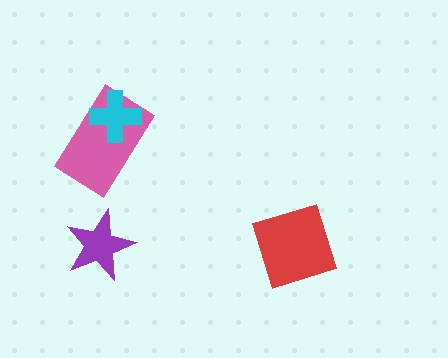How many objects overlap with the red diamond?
0 objects overlap with the red diamond.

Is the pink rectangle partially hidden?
Yes, it is partially covered by another shape.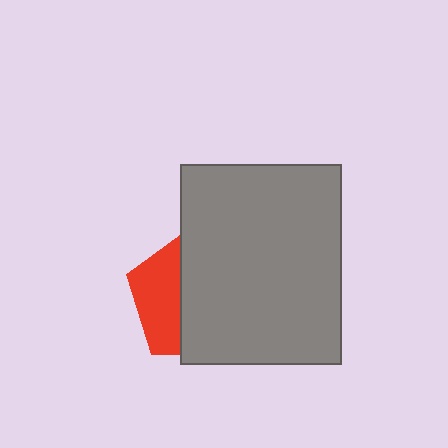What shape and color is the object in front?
The object in front is a gray rectangle.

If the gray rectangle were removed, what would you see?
You would see the complete red pentagon.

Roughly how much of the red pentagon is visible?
A small part of it is visible (roughly 35%).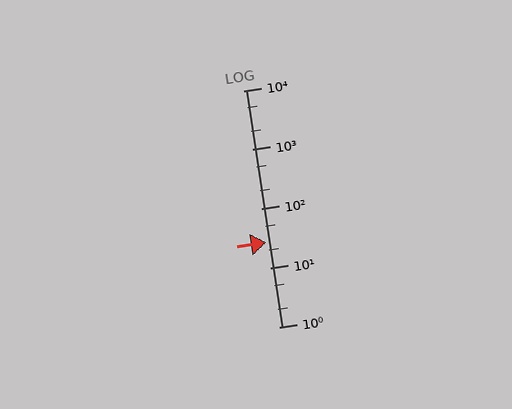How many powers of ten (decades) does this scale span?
The scale spans 4 decades, from 1 to 10000.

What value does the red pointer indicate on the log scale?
The pointer indicates approximately 27.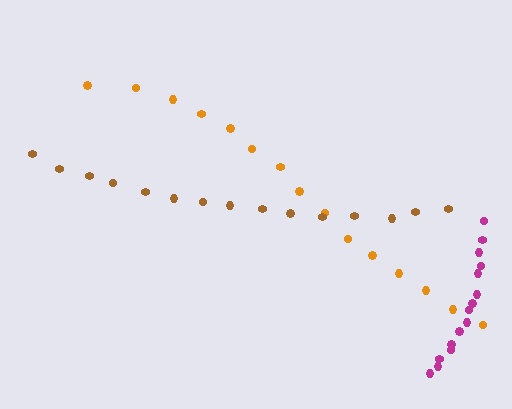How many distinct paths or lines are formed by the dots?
There are 3 distinct paths.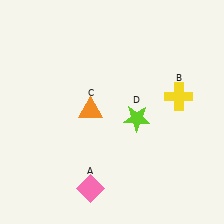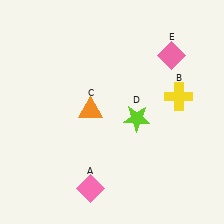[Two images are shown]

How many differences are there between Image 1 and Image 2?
There is 1 difference between the two images.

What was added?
A pink diamond (E) was added in Image 2.